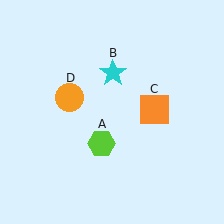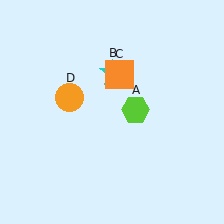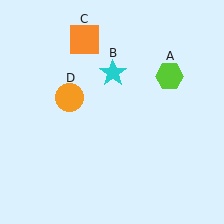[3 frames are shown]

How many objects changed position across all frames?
2 objects changed position: lime hexagon (object A), orange square (object C).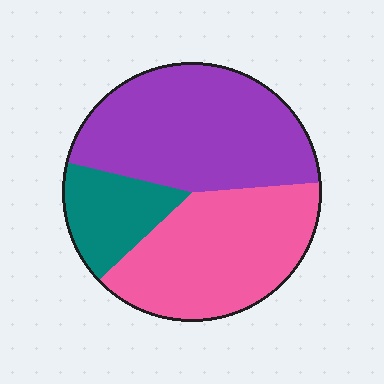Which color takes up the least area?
Teal, at roughly 15%.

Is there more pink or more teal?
Pink.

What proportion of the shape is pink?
Pink takes up about two fifths (2/5) of the shape.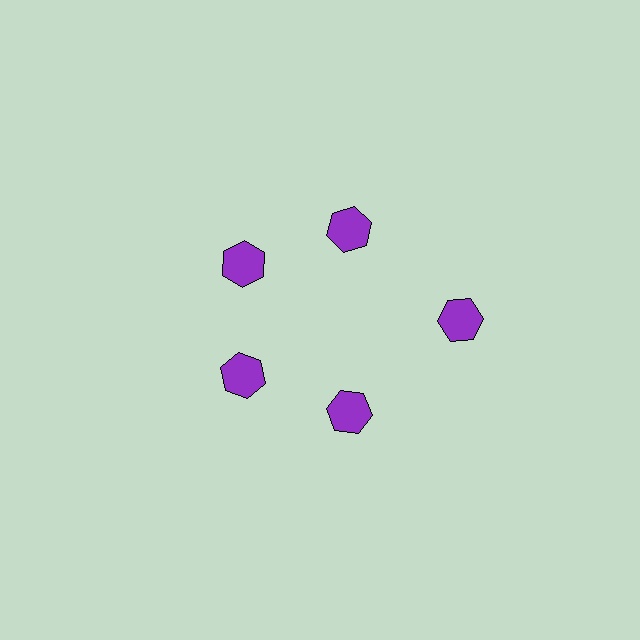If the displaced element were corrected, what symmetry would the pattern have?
It would have 5-fold rotational symmetry — the pattern would map onto itself every 72 degrees.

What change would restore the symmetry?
The symmetry would be restored by moving it inward, back onto the ring so that all 5 hexagons sit at equal angles and equal distance from the center.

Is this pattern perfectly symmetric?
No. The 5 purple hexagons are arranged in a ring, but one element near the 3 o'clock position is pushed outward from the center, breaking the 5-fold rotational symmetry.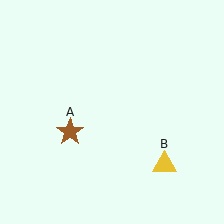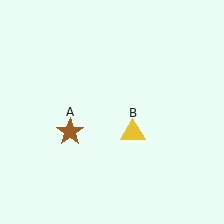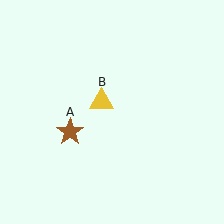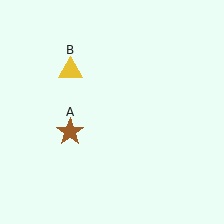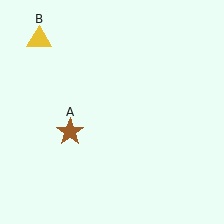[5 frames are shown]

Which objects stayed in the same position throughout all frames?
Brown star (object A) remained stationary.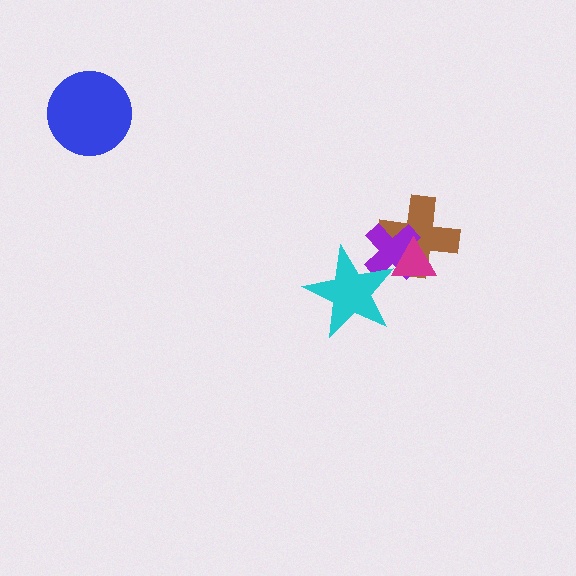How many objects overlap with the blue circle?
0 objects overlap with the blue circle.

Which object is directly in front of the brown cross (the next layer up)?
The purple cross is directly in front of the brown cross.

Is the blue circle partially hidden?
No, no other shape covers it.